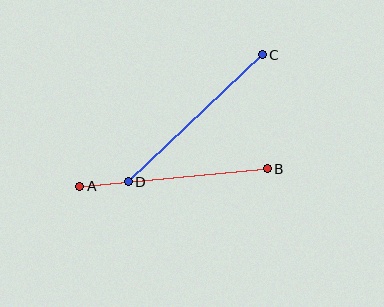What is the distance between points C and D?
The distance is approximately 185 pixels.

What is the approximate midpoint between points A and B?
The midpoint is at approximately (173, 178) pixels.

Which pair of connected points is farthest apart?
Points A and B are farthest apart.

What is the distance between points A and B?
The distance is approximately 189 pixels.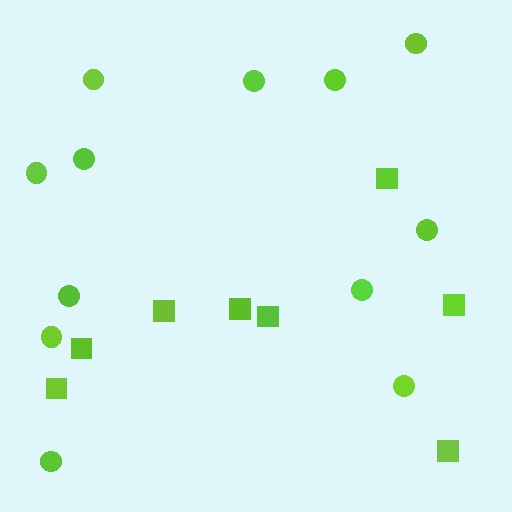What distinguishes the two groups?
There are 2 groups: one group of circles (12) and one group of squares (8).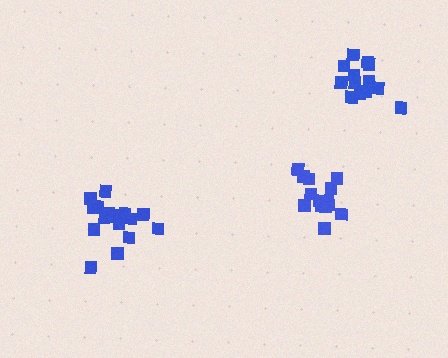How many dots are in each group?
Group 1: 15 dots, Group 2: 17 dots, Group 3: 14 dots (46 total).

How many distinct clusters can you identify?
There are 3 distinct clusters.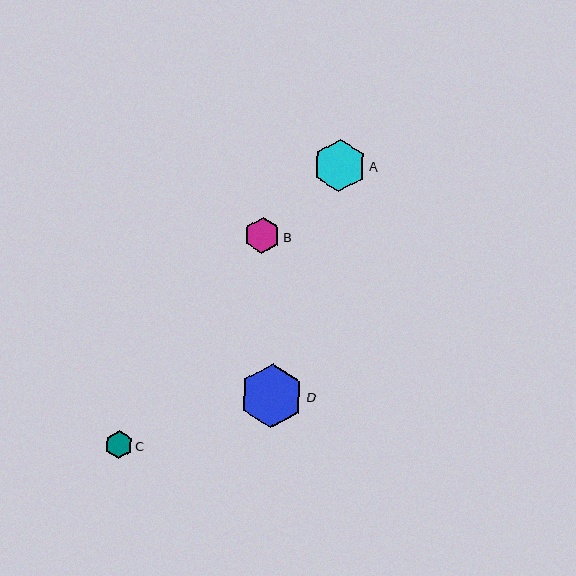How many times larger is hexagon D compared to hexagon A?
Hexagon D is approximately 1.2 times the size of hexagon A.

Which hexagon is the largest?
Hexagon D is the largest with a size of approximately 63 pixels.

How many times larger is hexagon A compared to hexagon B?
Hexagon A is approximately 1.5 times the size of hexagon B.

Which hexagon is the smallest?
Hexagon C is the smallest with a size of approximately 27 pixels.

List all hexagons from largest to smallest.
From largest to smallest: D, A, B, C.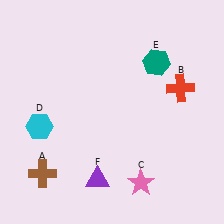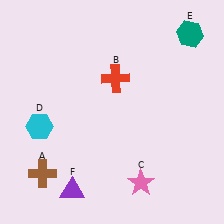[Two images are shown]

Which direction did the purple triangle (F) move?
The purple triangle (F) moved left.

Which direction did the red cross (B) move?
The red cross (B) moved left.